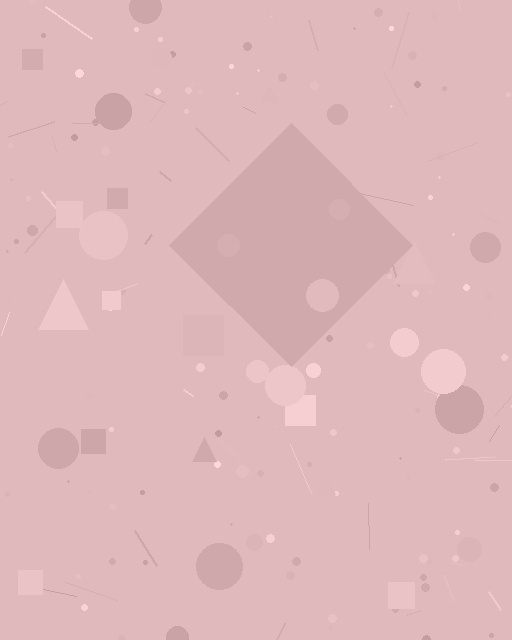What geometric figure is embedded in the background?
A diamond is embedded in the background.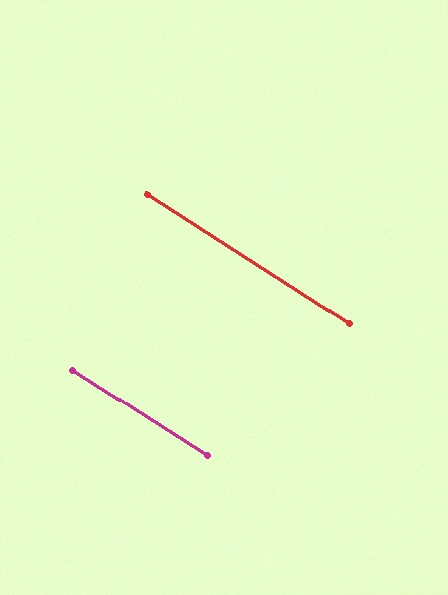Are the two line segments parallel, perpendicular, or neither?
Parallel — their directions differ by only 0.1°.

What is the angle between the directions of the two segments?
Approximately 0 degrees.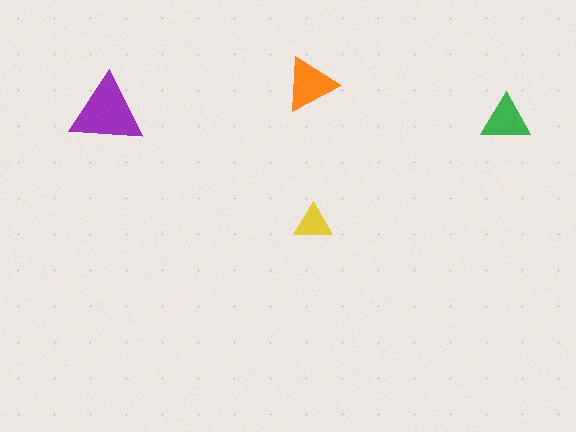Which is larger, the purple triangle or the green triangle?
The purple one.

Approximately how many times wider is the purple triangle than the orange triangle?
About 1.5 times wider.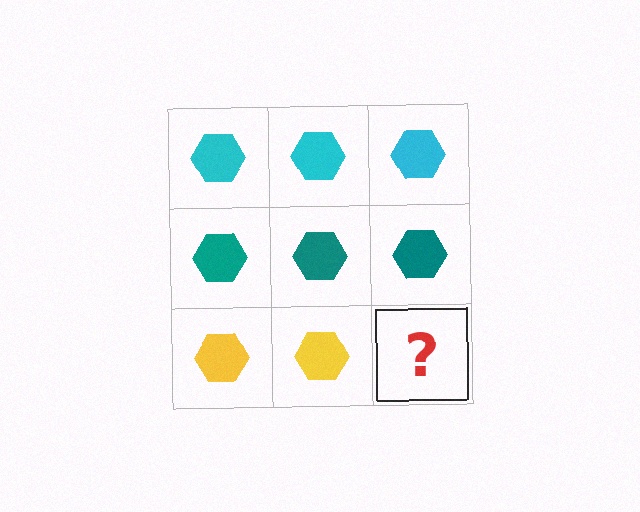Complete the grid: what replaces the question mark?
The question mark should be replaced with a yellow hexagon.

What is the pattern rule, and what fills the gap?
The rule is that each row has a consistent color. The gap should be filled with a yellow hexagon.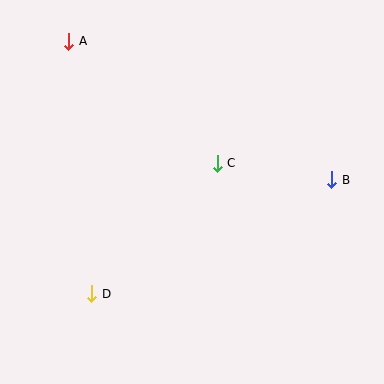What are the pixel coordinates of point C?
Point C is at (217, 163).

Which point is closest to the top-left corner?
Point A is closest to the top-left corner.